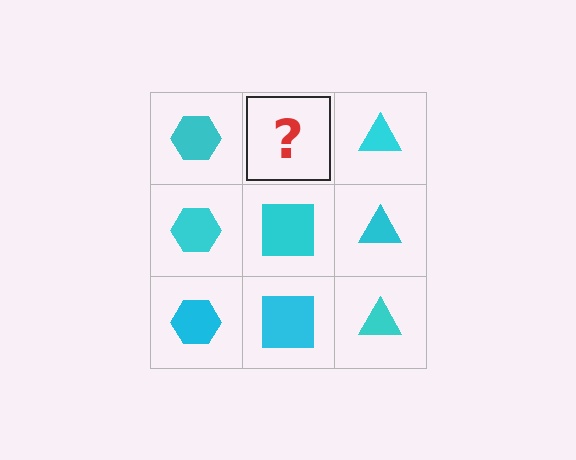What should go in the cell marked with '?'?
The missing cell should contain a cyan square.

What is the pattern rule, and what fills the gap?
The rule is that each column has a consistent shape. The gap should be filled with a cyan square.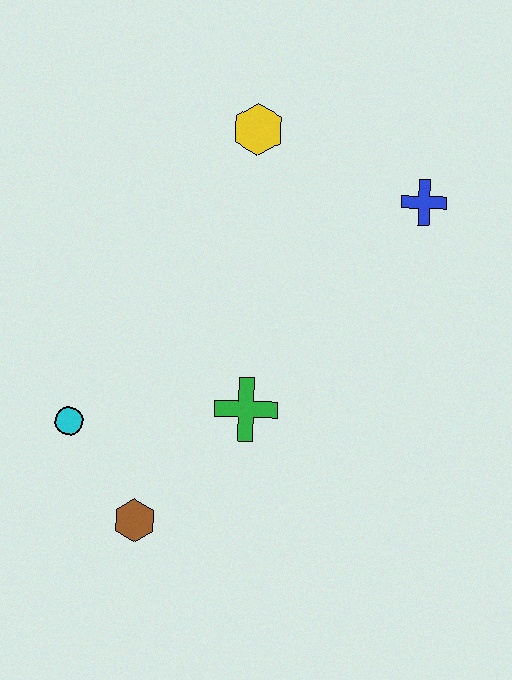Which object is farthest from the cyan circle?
The blue cross is farthest from the cyan circle.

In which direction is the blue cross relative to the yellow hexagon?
The blue cross is to the right of the yellow hexagon.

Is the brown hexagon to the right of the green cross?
No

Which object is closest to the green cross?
The brown hexagon is closest to the green cross.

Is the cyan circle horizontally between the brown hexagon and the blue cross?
No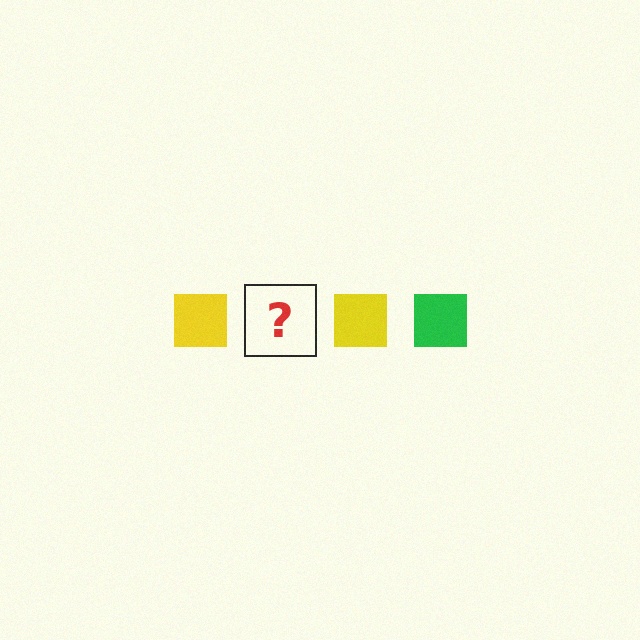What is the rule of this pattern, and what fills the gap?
The rule is that the pattern cycles through yellow, green squares. The gap should be filled with a green square.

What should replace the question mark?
The question mark should be replaced with a green square.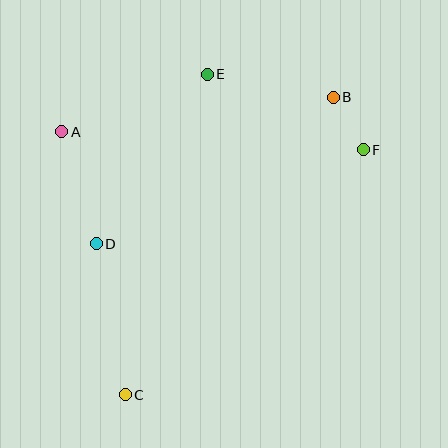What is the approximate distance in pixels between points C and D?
The distance between C and D is approximately 154 pixels.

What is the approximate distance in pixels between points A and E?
The distance between A and E is approximately 156 pixels.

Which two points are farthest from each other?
Points B and C are farthest from each other.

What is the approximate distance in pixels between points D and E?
The distance between D and E is approximately 203 pixels.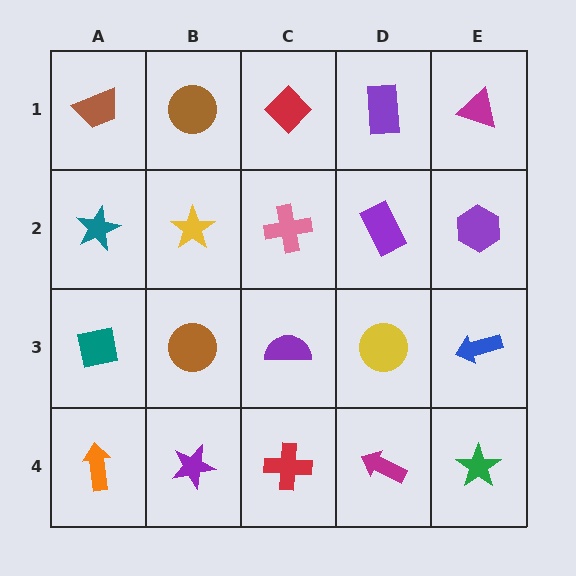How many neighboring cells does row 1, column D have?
3.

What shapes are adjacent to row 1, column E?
A purple hexagon (row 2, column E), a purple rectangle (row 1, column D).